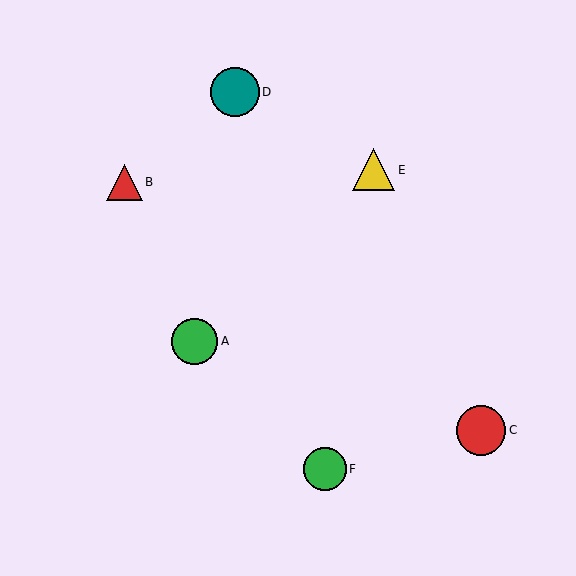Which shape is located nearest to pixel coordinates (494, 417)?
The red circle (labeled C) at (481, 430) is nearest to that location.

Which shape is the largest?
The red circle (labeled C) is the largest.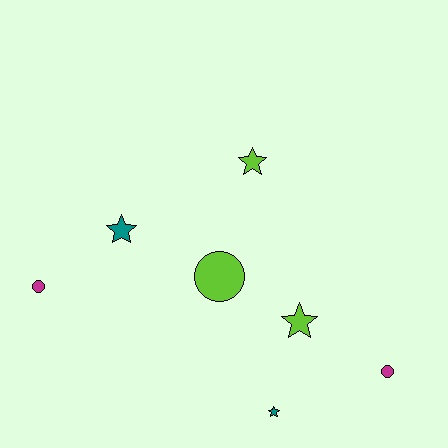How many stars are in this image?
There are 4 stars.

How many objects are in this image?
There are 7 objects.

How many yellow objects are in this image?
There are no yellow objects.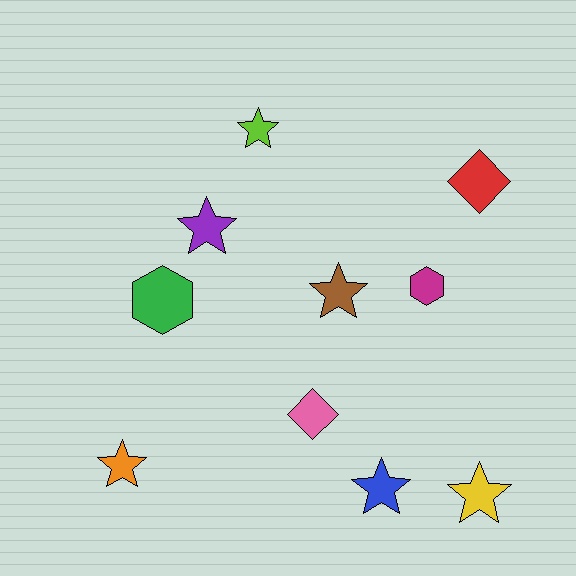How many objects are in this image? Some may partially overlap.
There are 10 objects.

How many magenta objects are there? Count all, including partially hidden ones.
There is 1 magenta object.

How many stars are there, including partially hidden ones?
There are 6 stars.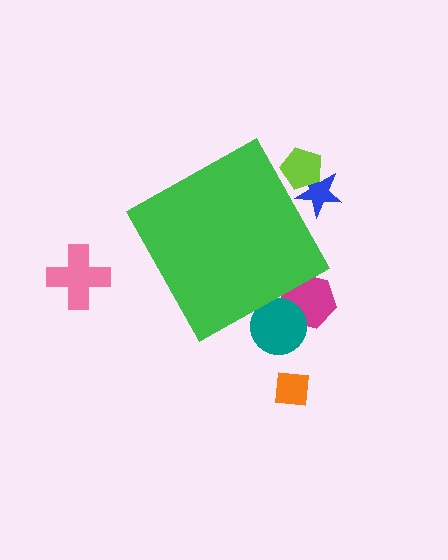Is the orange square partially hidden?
No, the orange square is fully visible.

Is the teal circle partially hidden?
Yes, the teal circle is partially hidden behind the green diamond.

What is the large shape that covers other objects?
A green diamond.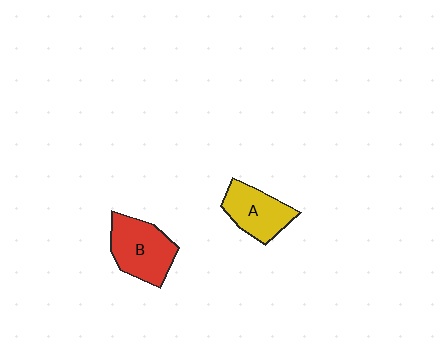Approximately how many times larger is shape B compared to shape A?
Approximately 1.2 times.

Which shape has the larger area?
Shape B (red).